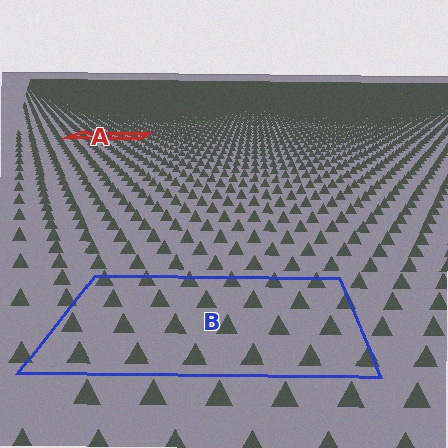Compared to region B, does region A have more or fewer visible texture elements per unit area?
Region A has more texture elements per unit area — they are packed more densely because it is farther away.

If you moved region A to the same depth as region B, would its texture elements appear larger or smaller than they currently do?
They would appear larger. At a closer depth, the same texture elements are projected at a bigger on-screen size.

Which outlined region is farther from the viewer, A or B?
Region A is farther from the viewer — the texture elements inside it appear smaller and more densely packed.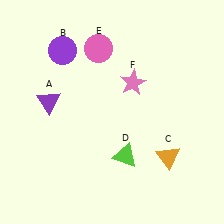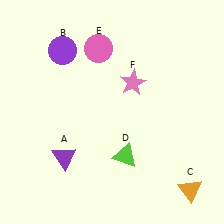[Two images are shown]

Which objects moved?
The objects that moved are: the purple triangle (A), the orange triangle (C).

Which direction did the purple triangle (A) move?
The purple triangle (A) moved down.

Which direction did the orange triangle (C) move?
The orange triangle (C) moved down.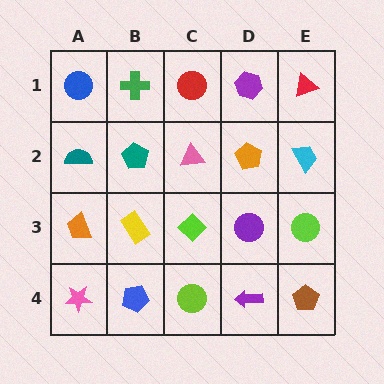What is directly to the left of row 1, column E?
A purple hexagon.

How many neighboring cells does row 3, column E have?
3.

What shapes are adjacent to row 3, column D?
An orange pentagon (row 2, column D), a purple arrow (row 4, column D), a lime diamond (row 3, column C), a lime circle (row 3, column E).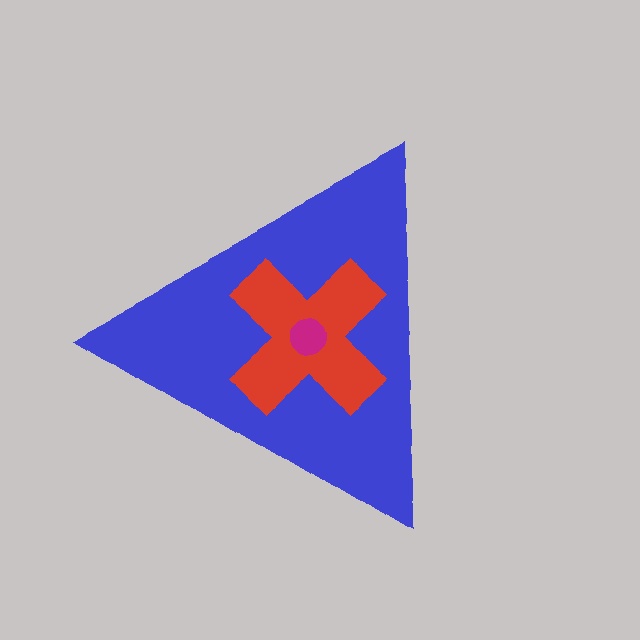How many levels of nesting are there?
3.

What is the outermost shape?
The blue triangle.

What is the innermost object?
The magenta circle.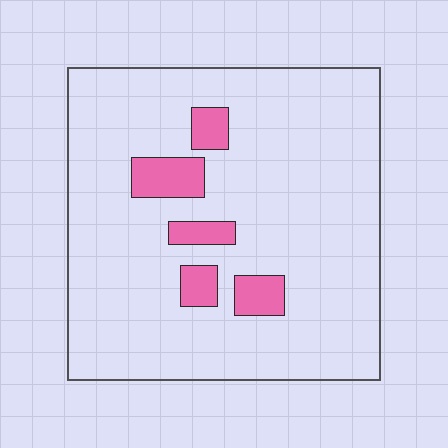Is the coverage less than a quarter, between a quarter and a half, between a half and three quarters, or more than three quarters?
Less than a quarter.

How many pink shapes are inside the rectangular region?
5.